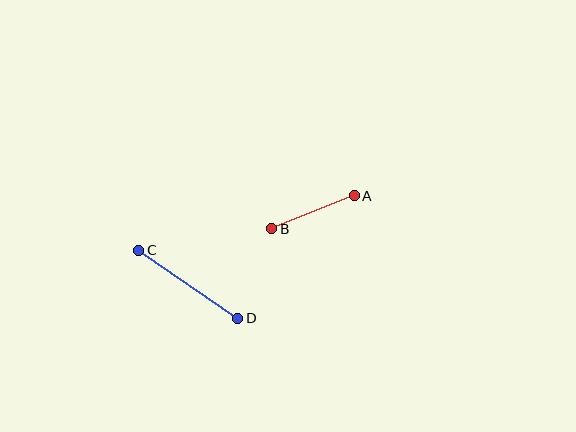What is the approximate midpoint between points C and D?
The midpoint is at approximately (188, 284) pixels.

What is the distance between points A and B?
The distance is approximately 89 pixels.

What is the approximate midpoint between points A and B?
The midpoint is at approximately (313, 212) pixels.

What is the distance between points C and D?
The distance is approximately 120 pixels.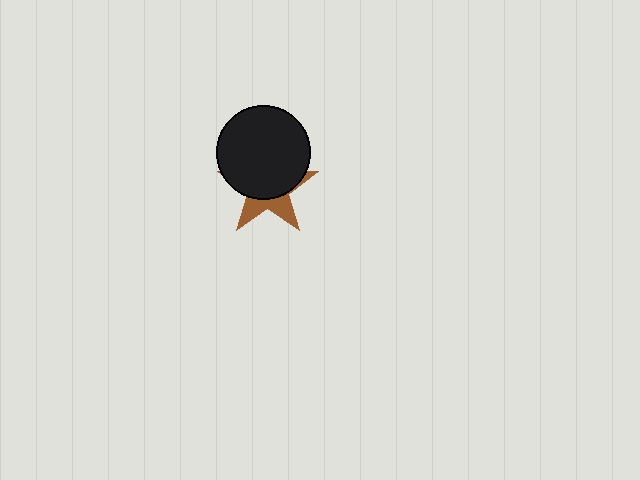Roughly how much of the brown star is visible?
A small part of it is visible (roughly 36%).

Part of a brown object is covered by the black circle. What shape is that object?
It is a star.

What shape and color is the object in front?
The object in front is a black circle.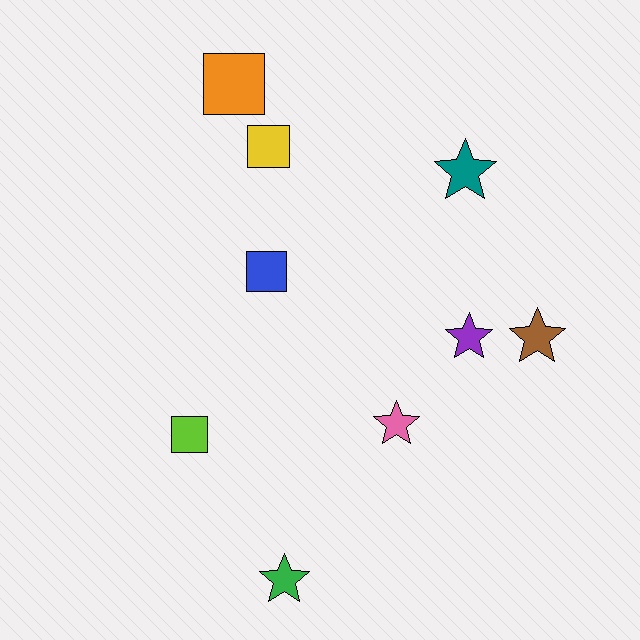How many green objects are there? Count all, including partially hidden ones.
There is 1 green object.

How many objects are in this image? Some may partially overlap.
There are 9 objects.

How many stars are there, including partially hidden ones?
There are 5 stars.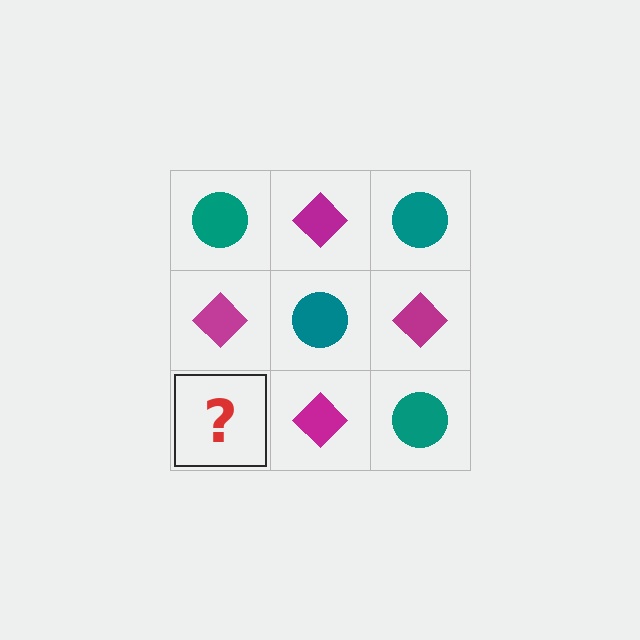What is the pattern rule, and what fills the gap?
The rule is that it alternates teal circle and magenta diamond in a checkerboard pattern. The gap should be filled with a teal circle.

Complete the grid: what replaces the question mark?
The question mark should be replaced with a teal circle.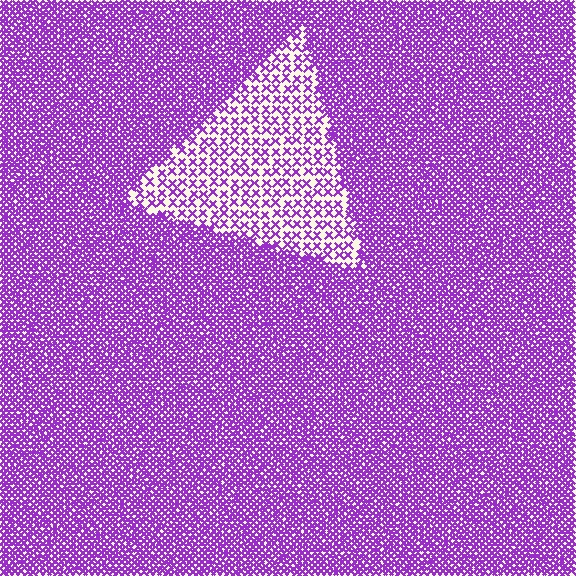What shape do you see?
I see a triangle.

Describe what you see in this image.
The image contains small purple elements arranged at two different densities. A triangle-shaped region is visible where the elements are less densely packed than the surrounding area.